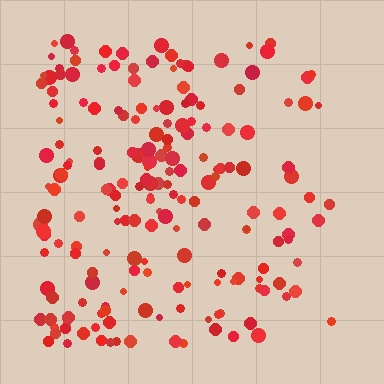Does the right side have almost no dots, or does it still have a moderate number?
Still a moderate number, just noticeably fewer than the left.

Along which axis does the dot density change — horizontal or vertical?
Horizontal.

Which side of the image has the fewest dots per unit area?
The right.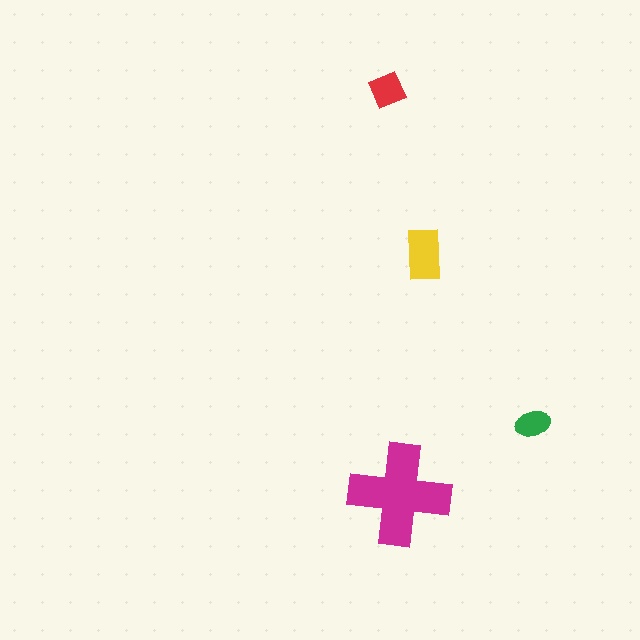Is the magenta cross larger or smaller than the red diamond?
Larger.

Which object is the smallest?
The green ellipse.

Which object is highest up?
The red diamond is topmost.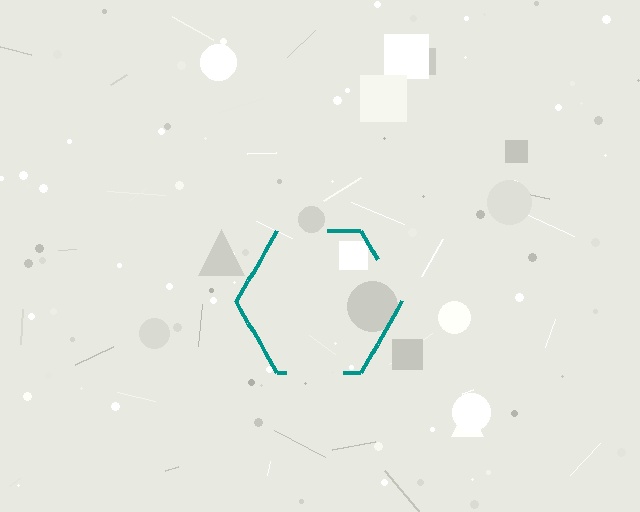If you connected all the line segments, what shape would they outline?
They would outline a hexagon.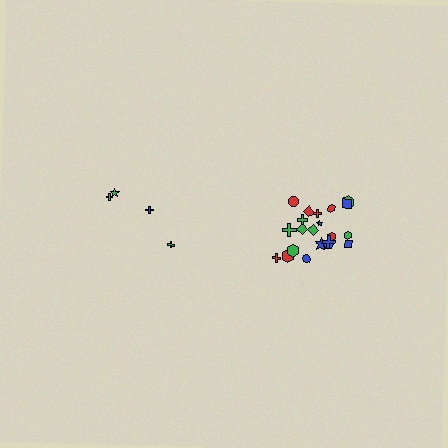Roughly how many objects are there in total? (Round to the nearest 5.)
Roughly 25 objects in total.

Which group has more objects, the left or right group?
The right group.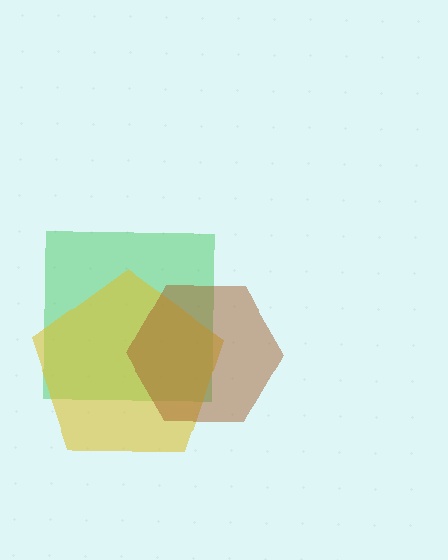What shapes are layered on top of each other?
The layered shapes are: a green square, a yellow pentagon, a brown hexagon.